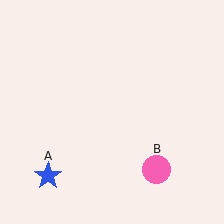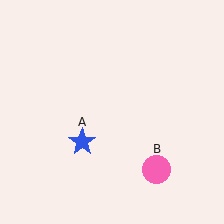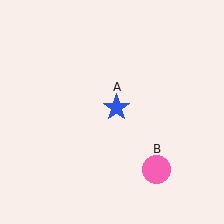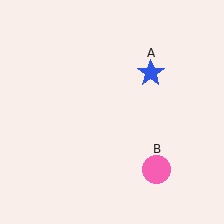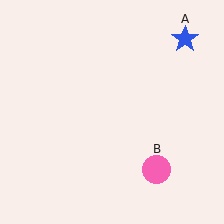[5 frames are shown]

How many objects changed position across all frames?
1 object changed position: blue star (object A).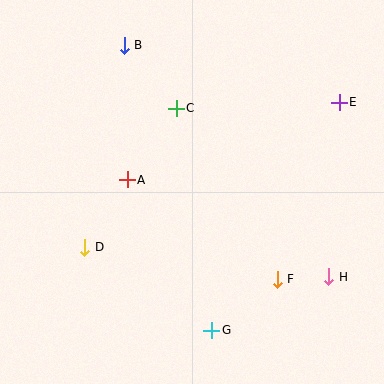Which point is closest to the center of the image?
Point A at (127, 180) is closest to the center.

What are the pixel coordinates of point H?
Point H is at (329, 277).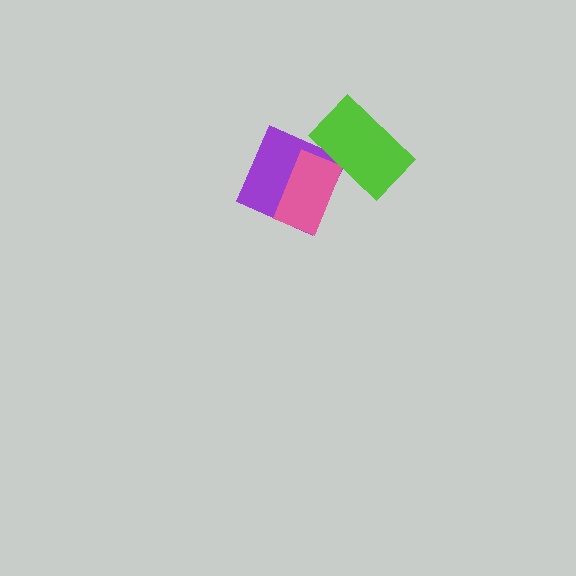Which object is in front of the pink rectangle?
The lime rectangle is in front of the pink rectangle.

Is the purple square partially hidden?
Yes, it is partially covered by another shape.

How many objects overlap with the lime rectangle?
2 objects overlap with the lime rectangle.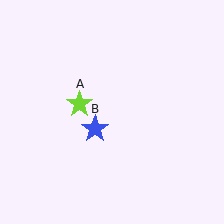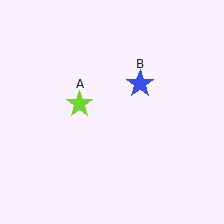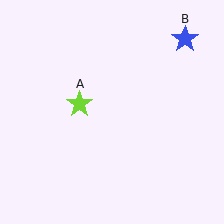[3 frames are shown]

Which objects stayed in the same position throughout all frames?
Lime star (object A) remained stationary.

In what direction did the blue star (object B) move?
The blue star (object B) moved up and to the right.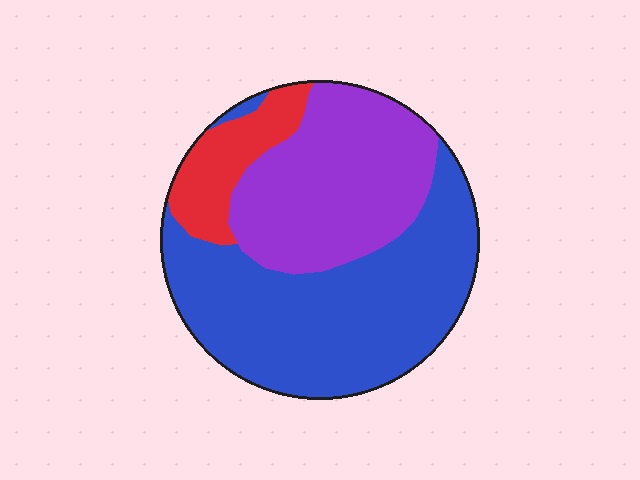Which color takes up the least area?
Red, at roughly 10%.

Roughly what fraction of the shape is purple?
Purple takes up about one third (1/3) of the shape.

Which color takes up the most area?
Blue, at roughly 55%.